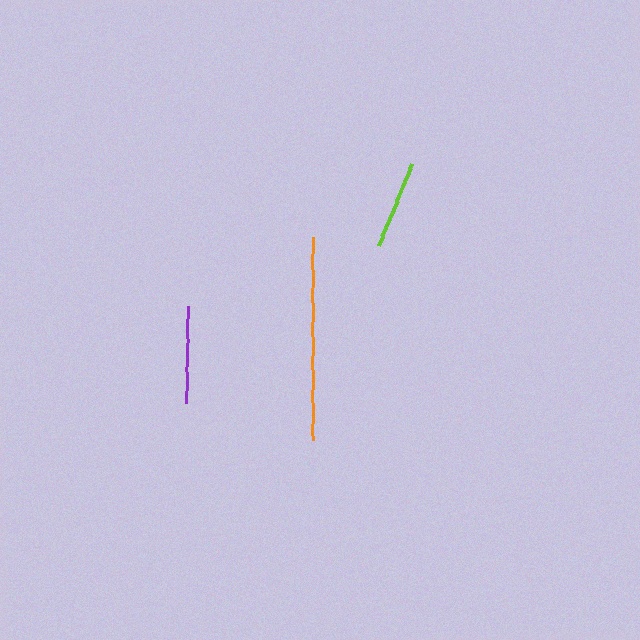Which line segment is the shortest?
The lime line is the shortest at approximately 89 pixels.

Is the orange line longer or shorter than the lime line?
The orange line is longer than the lime line.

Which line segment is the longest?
The orange line is the longest at approximately 204 pixels.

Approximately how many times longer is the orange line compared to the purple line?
The orange line is approximately 2.1 times the length of the purple line.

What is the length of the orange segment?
The orange segment is approximately 204 pixels long.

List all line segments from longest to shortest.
From longest to shortest: orange, purple, lime.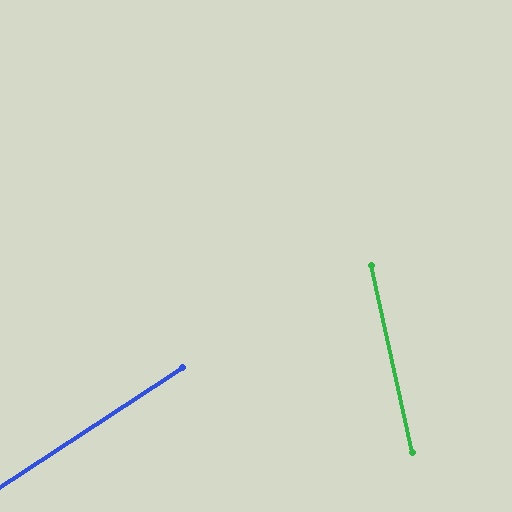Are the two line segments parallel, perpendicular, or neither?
Neither parallel nor perpendicular — they differ by about 69°.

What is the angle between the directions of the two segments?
Approximately 69 degrees.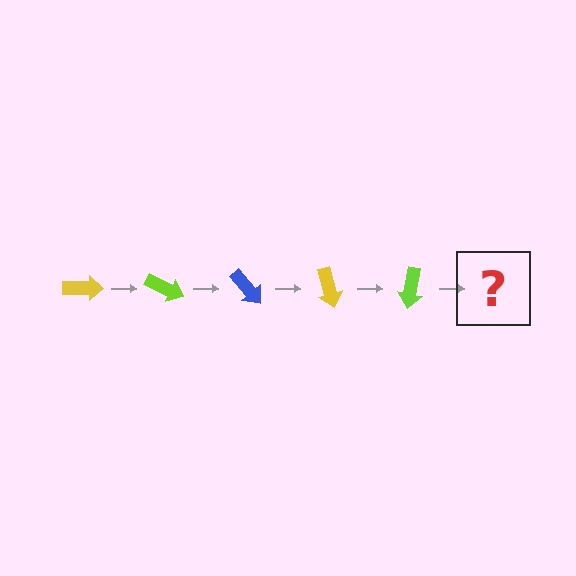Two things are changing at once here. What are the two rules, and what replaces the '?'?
The two rules are that it rotates 25 degrees each step and the color cycles through yellow, lime, and blue. The '?' should be a blue arrow, rotated 125 degrees from the start.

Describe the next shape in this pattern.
It should be a blue arrow, rotated 125 degrees from the start.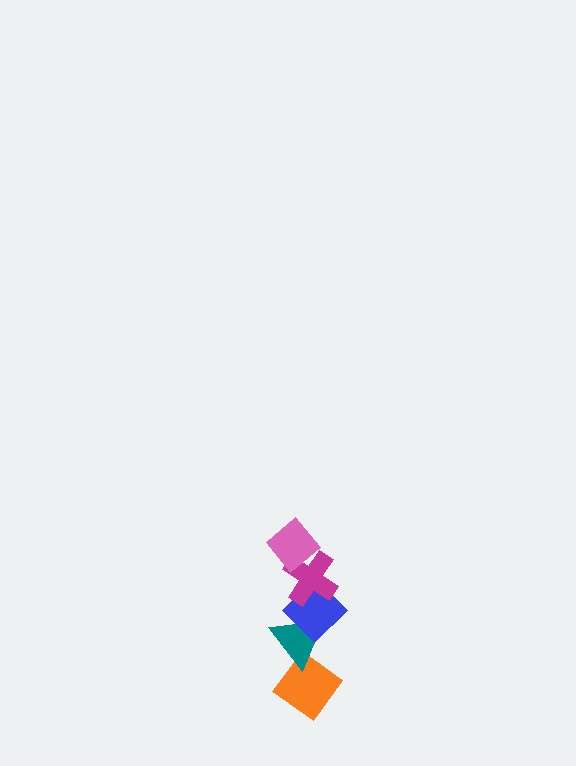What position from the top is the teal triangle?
The teal triangle is 4th from the top.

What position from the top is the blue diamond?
The blue diamond is 3rd from the top.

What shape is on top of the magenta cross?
The pink diamond is on top of the magenta cross.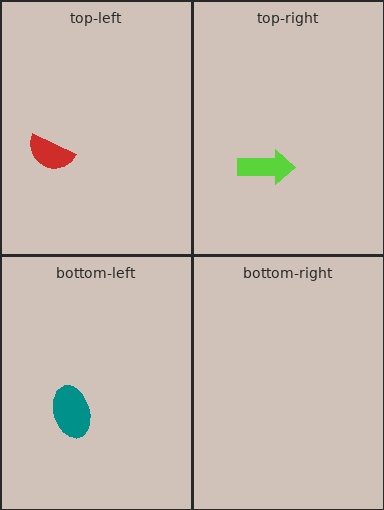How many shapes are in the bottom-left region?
1.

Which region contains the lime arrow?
The top-right region.